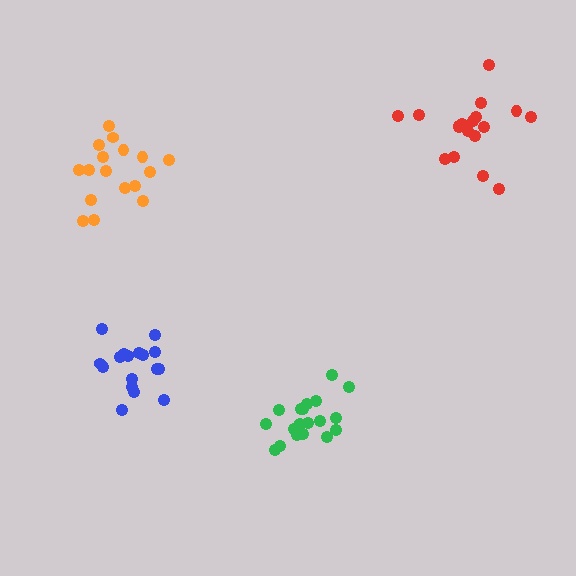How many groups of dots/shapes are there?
There are 4 groups.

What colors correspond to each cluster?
The clusters are colored: orange, green, blue, red.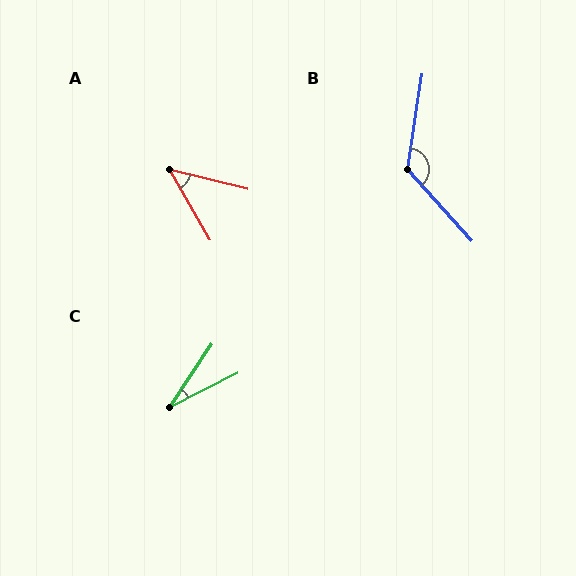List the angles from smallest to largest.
C (30°), A (46°), B (129°).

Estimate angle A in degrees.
Approximately 46 degrees.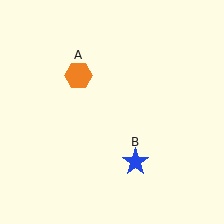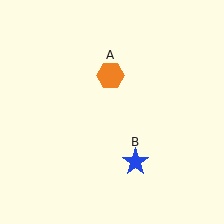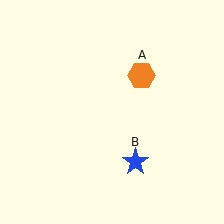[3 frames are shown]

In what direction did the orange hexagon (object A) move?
The orange hexagon (object A) moved right.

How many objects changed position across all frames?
1 object changed position: orange hexagon (object A).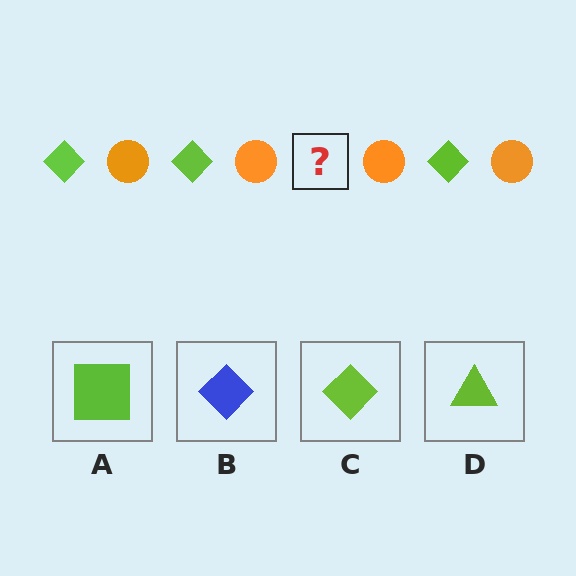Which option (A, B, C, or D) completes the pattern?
C.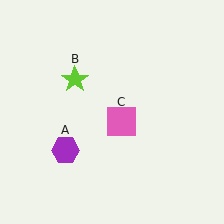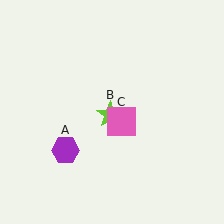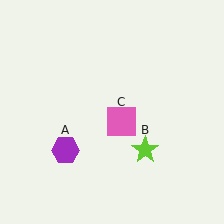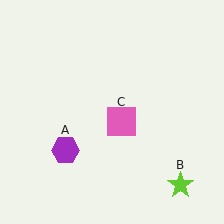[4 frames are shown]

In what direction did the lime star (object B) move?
The lime star (object B) moved down and to the right.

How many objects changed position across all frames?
1 object changed position: lime star (object B).